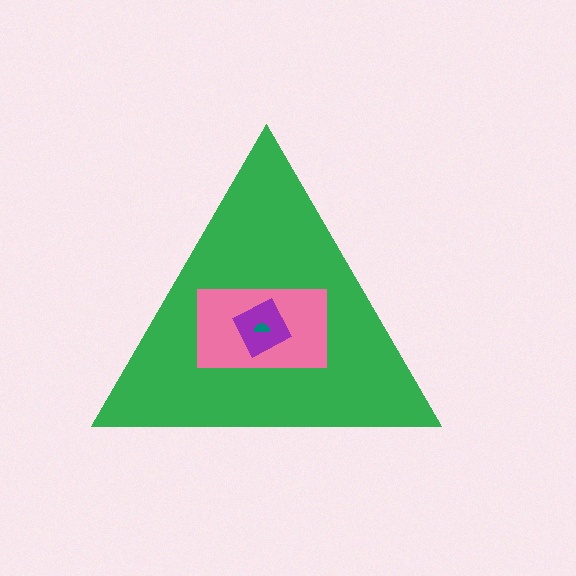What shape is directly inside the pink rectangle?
The purple diamond.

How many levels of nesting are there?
4.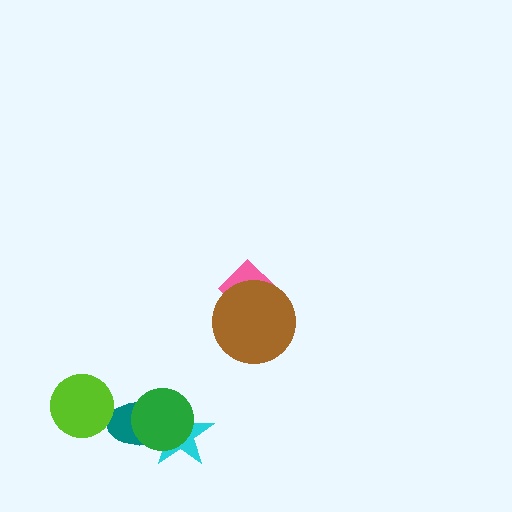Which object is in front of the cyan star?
The green circle is in front of the cyan star.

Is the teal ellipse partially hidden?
Yes, it is partially covered by another shape.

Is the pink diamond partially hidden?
Yes, it is partially covered by another shape.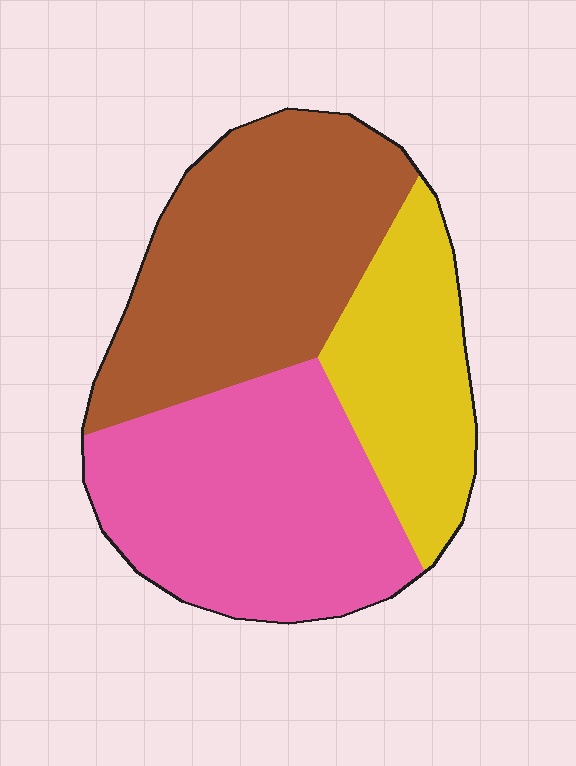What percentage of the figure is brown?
Brown takes up about three eighths (3/8) of the figure.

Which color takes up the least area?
Yellow, at roughly 25%.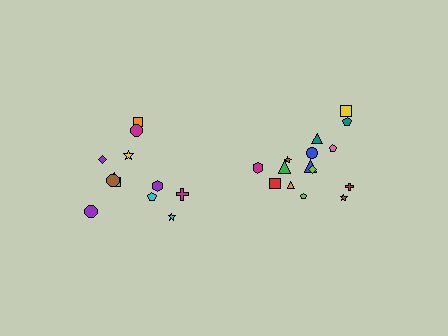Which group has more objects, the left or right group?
The right group.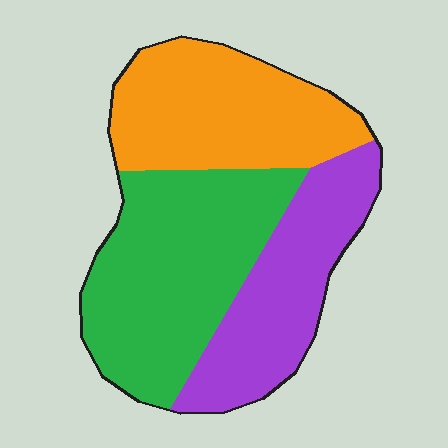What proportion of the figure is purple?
Purple covers 28% of the figure.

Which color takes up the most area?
Green, at roughly 40%.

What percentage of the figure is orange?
Orange covers 32% of the figure.